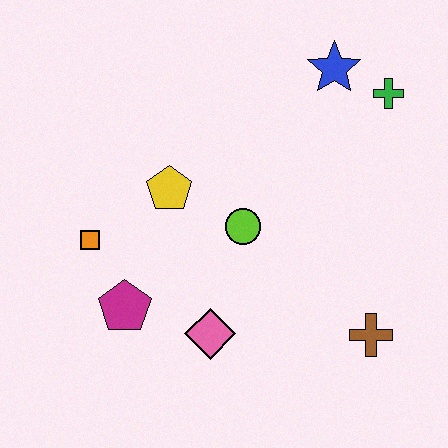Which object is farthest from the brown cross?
The orange square is farthest from the brown cross.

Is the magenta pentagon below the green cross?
Yes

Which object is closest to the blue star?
The green cross is closest to the blue star.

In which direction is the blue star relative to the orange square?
The blue star is to the right of the orange square.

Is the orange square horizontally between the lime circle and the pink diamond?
No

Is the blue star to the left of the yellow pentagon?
No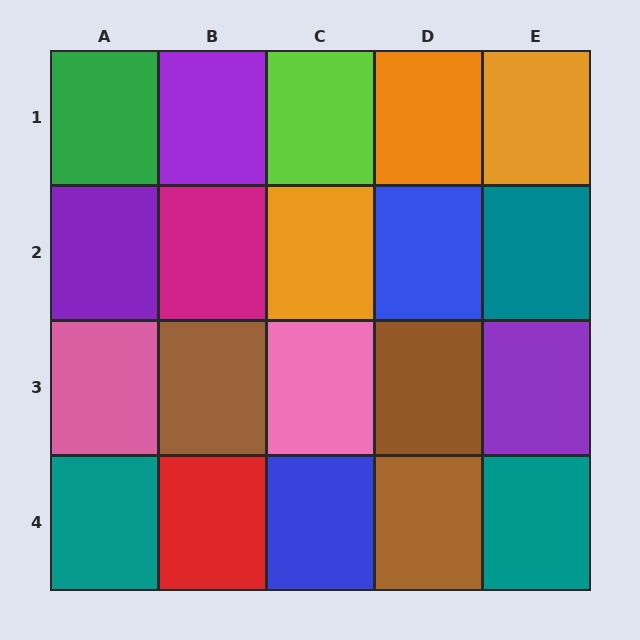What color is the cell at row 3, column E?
Purple.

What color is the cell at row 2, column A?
Purple.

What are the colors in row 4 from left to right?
Teal, red, blue, brown, teal.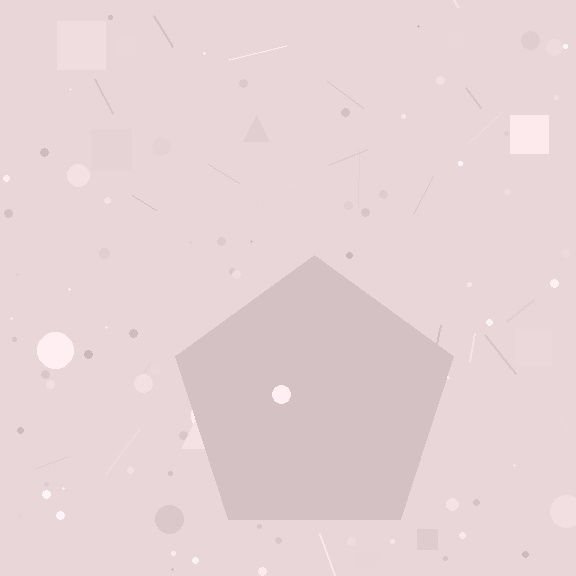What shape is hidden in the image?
A pentagon is hidden in the image.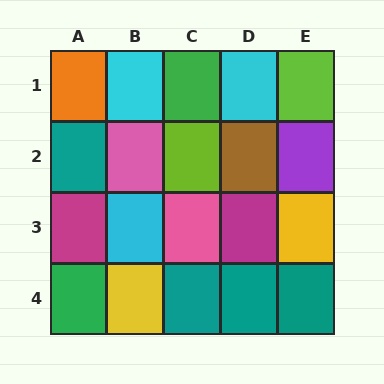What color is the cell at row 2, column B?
Pink.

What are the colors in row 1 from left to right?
Orange, cyan, green, cyan, lime.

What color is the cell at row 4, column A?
Green.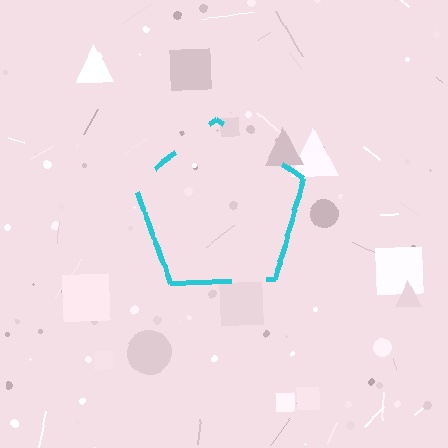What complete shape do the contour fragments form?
The contour fragments form a pentagon.